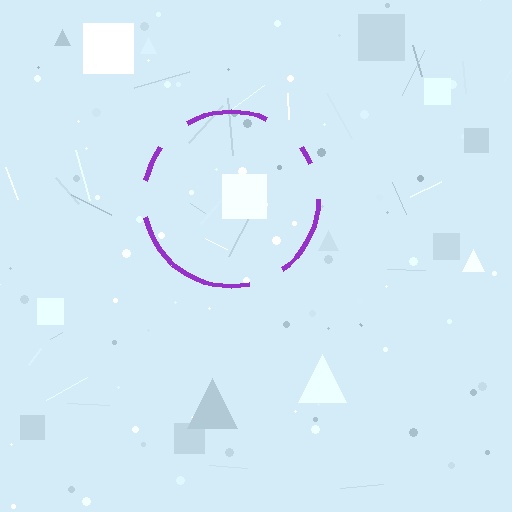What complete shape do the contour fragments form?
The contour fragments form a circle.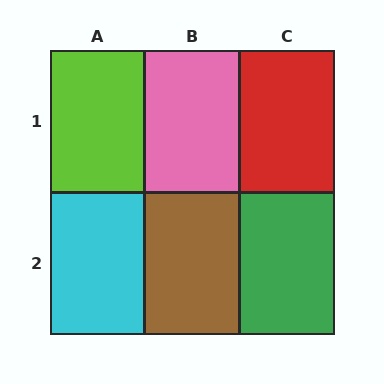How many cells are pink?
1 cell is pink.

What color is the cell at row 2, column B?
Brown.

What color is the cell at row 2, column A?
Cyan.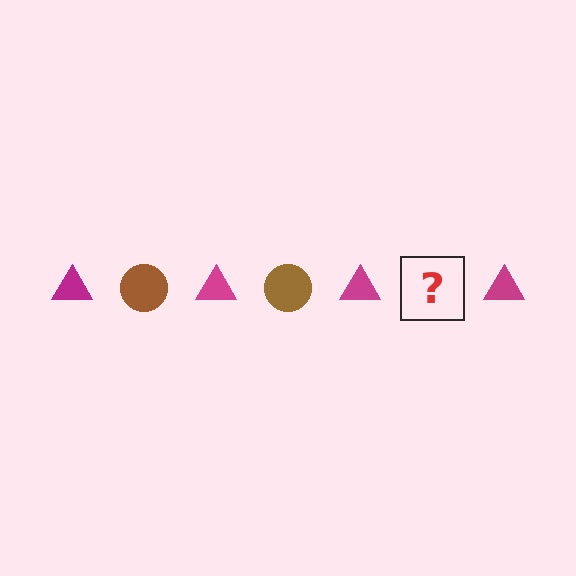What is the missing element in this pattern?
The missing element is a brown circle.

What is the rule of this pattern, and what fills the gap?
The rule is that the pattern alternates between magenta triangle and brown circle. The gap should be filled with a brown circle.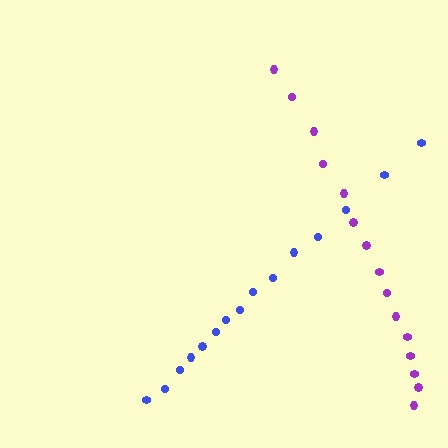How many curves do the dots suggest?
There are 2 distinct paths.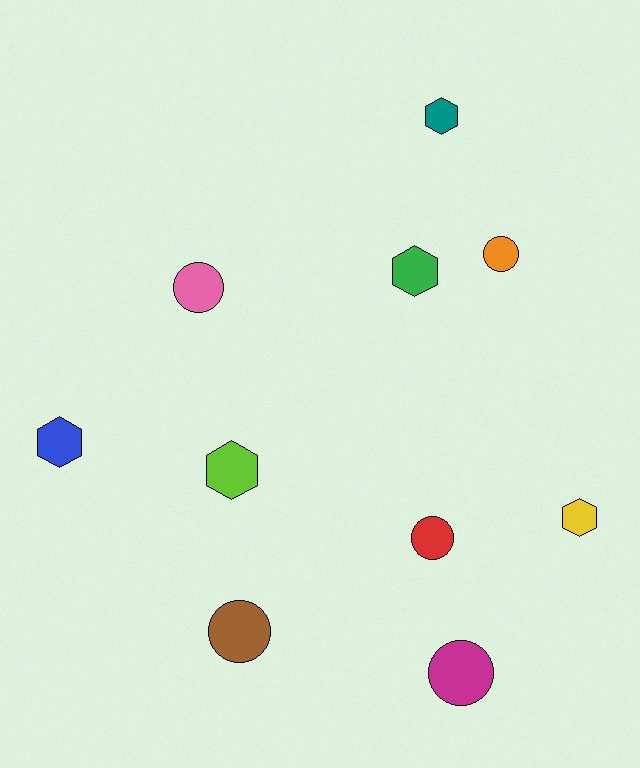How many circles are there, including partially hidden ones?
There are 5 circles.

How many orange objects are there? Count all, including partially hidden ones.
There is 1 orange object.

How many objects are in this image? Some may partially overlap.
There are 10 objects.